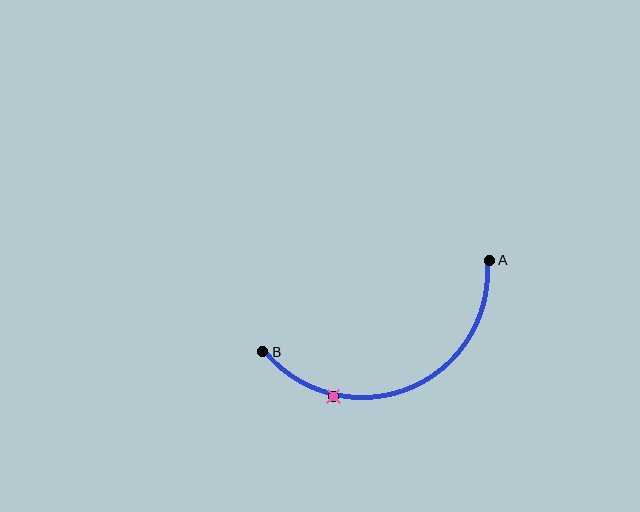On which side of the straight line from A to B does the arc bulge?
The arc bulges below the straight line connecting A and B.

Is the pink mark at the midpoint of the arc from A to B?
No. The pink mark lies on the arc but is closer to endpoint B. The arc midpoint would be at the point on the curve equidistant along the arc from both A and B.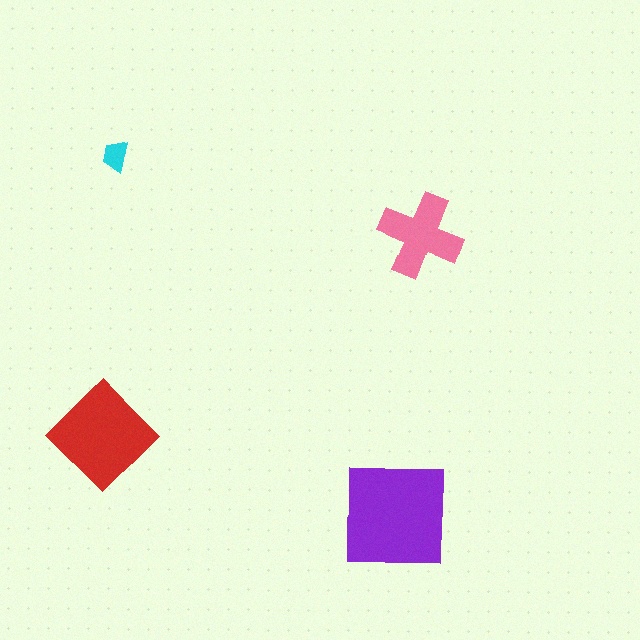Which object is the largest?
The purple square.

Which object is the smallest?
The cyan trapezoid.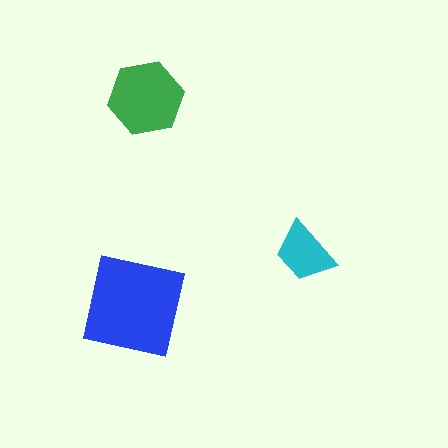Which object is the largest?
The blue square.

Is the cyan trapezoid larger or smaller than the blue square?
Smaller.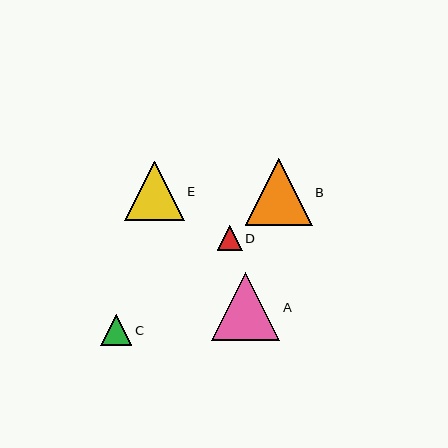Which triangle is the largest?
Triangle A is the largest with a size of approximately 68 pixels.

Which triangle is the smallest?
Triangle D is the smallest with a size of approximately 25 pixels.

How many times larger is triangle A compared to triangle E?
Triangle A is approximately 1.2 times the size of triangle E.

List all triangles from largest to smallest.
From largest to smallest: A, B, E, C, D.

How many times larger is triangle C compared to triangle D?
Triangle C is approximately 1.3 times the size of triangle D.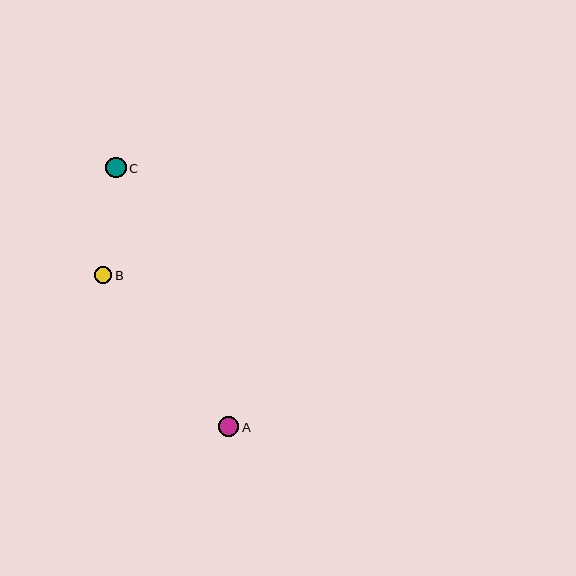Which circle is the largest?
Circle C is the largest with a size of approximately 20 pixels.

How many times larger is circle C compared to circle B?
Circle C is approximately 1.2 times the size of circle B.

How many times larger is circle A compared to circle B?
Circle A is approximately 1.1 times the size of circle B.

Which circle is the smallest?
Circle B is the smallest with a size of approximately 18 pixels.